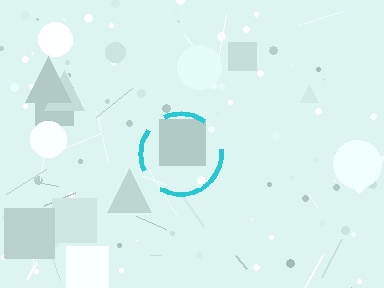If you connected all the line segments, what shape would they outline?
They would outline a circle.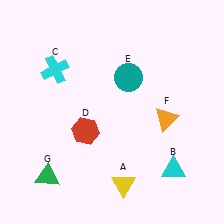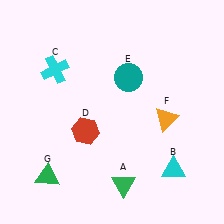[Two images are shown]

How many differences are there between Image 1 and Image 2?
There is 1 difference between the two images.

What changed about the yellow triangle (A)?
In Image 1, A is yellow. In Image 2, it changed to green.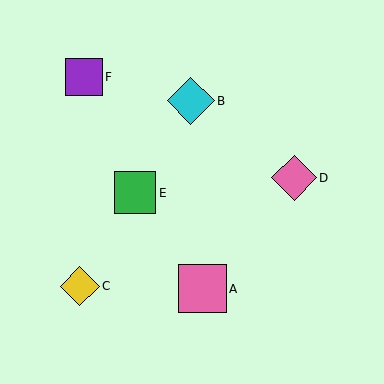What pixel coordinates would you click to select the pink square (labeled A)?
Click at (202, 289) to select the pink square A.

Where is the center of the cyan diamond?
The center of the cyan diamond is at (191, 101).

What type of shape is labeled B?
Shape B is a cyan diamond.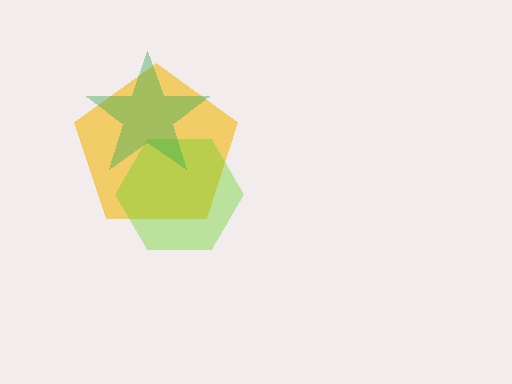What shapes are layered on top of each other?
The layered shapes are: a yellow pentagon, a lime hexagon, a green star.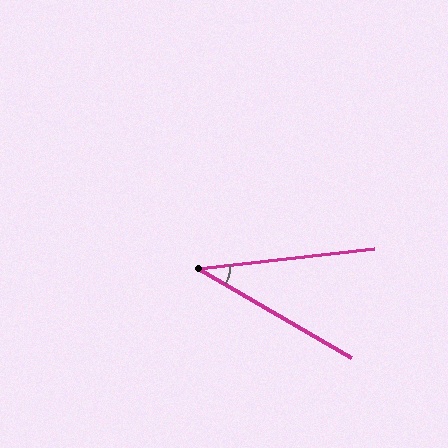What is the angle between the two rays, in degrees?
Approximately 37 degrees.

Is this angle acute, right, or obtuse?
It is acute.